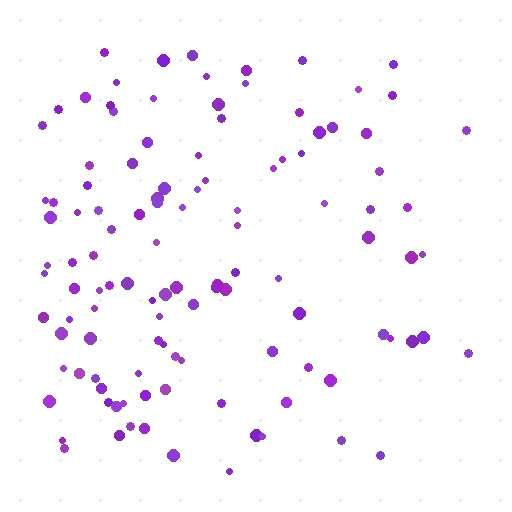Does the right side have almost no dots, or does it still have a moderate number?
Still a moderate number, just noticeably fewer than the left.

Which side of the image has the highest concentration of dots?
The left.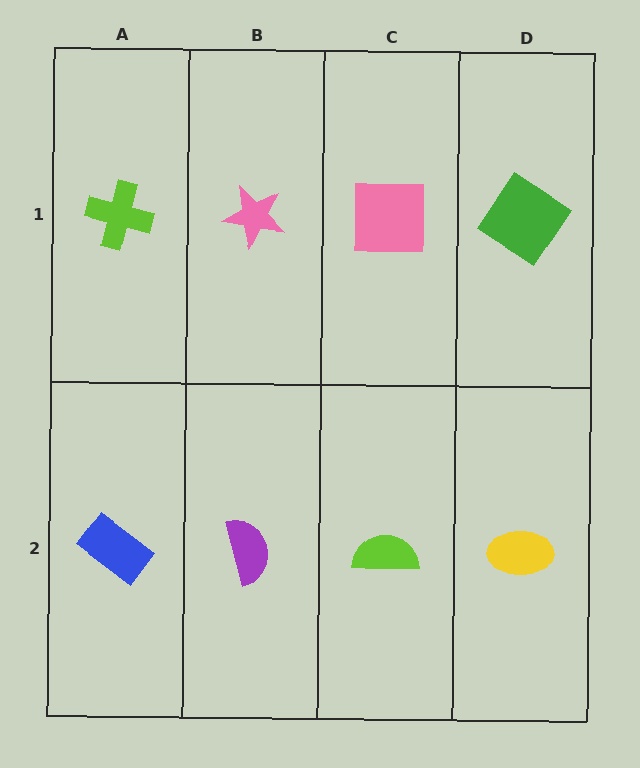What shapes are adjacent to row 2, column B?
A pink star (row 1, column B), a blue rectangle (row 2, column A), a lime semicircle (row 2, column C).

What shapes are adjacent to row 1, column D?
A yellow ellipse (row 2, column D), a pink square (row 1, column C).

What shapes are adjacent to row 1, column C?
A lime semicircle (row 2, column C), a pink star (row 1, column B), a green diamond (row 1, column D).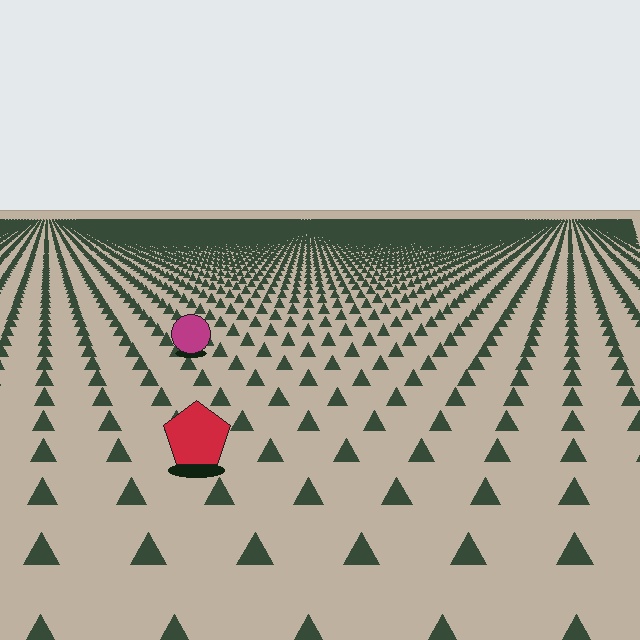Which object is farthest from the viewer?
The magenta circle is farthest from the viewer. It appears smaller and the ground texture around it is denser.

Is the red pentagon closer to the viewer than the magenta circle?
Yes. The red pentagon is closer — you can tell from the texture gradient: the ground texture is coarser near it.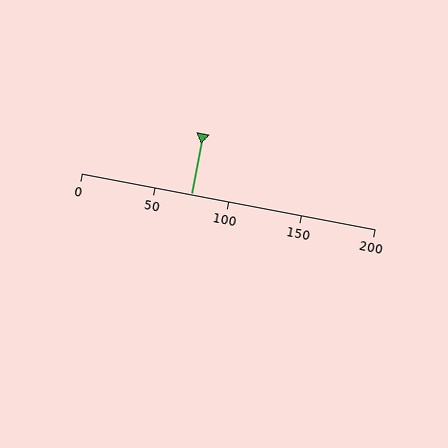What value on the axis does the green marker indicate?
The marker indicates approximately 75.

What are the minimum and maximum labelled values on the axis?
The axis runs from 0 to 200.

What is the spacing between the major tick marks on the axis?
The major ticks are spaced 50 apart.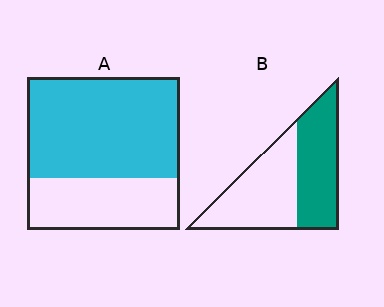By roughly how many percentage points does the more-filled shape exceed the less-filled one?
By roughly 20 percentage points (A over B).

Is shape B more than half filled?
Roughly half.